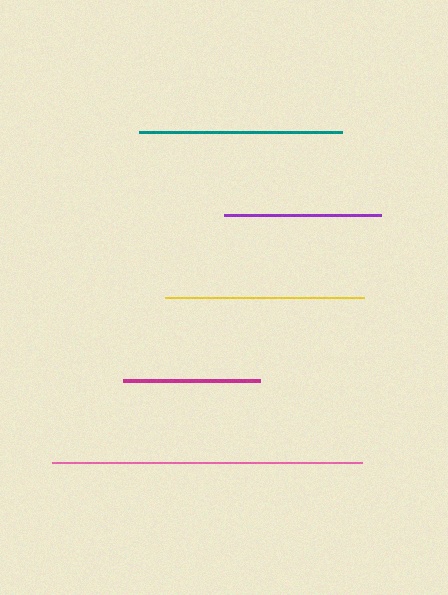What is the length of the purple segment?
The purple segment is approximately 157 pixels long.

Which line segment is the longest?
The pink line is the longest at approximately 310 pixels.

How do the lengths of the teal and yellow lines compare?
The teal and yellow lines are approximately the same length.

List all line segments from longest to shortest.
From longest to shortest: pink, teal, yellow, purple, magenta.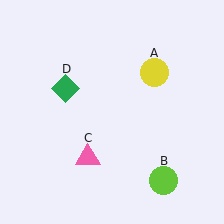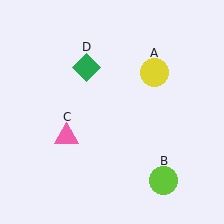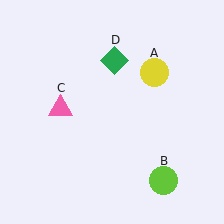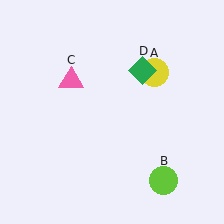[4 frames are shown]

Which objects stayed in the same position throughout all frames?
Yellow circle (object A) and lime circle (object B) remained stationary.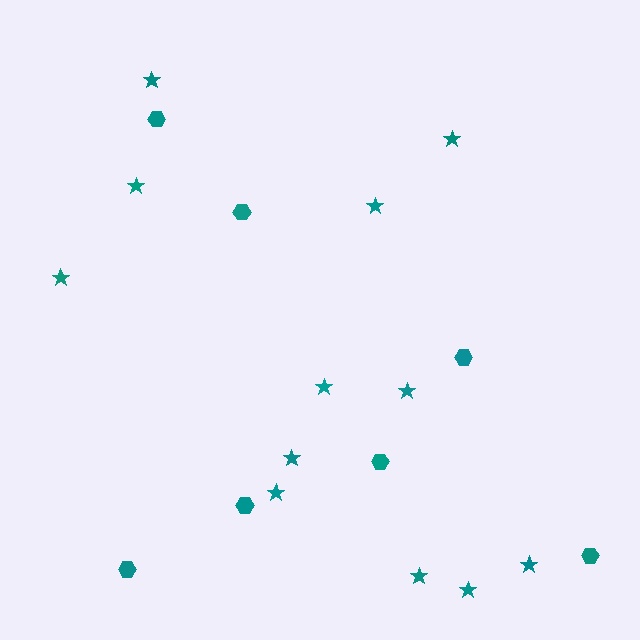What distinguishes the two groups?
There are 2 groups: one group of stars (12) and one group of hexagons (7).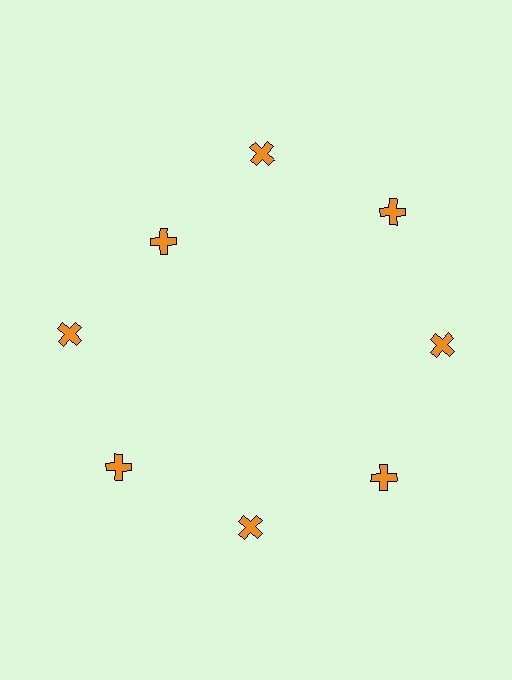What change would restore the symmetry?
The symmetry would be restored by moving it outward, back onto the ring so that all 8 crosses sit at equal angles and equal distance from the center.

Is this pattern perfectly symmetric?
No. The 8 orange crosses are arranged in a ring, but one element near the 10 o'clock position is pulled inward toward the center, breaking the 8-fold rotational symmetry.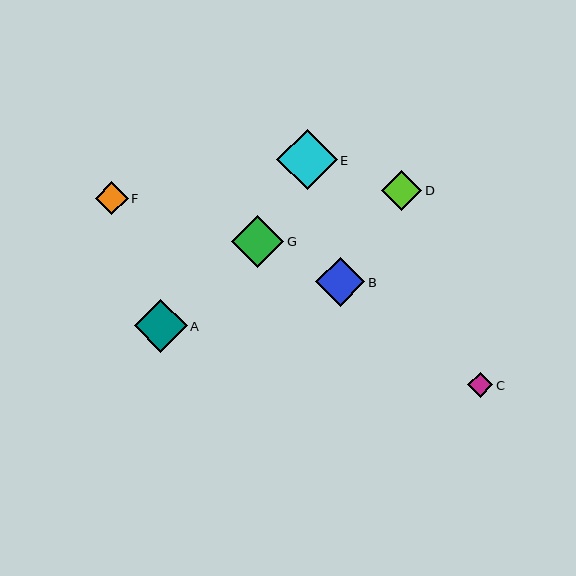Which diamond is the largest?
Diamond E is the largest with a size of approximately 61 pixels.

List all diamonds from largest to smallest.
From largest to smallest: E, A, G, B, D, F, C.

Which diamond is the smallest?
Diamond C is the smallest with a size of approximately 25 pixels.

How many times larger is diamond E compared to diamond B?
Diamond E is approximately 1.2 times the size of diamond B.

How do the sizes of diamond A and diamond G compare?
Diamond A and diamond G are approximately the same size.